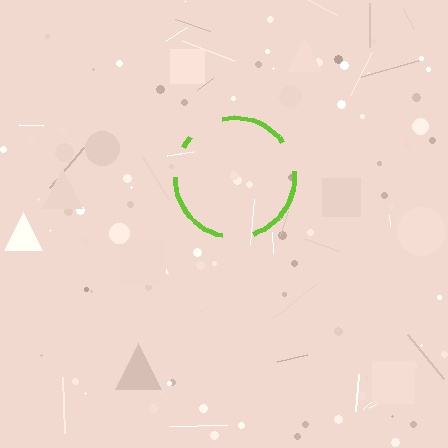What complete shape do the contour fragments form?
The contour fragments form a circle.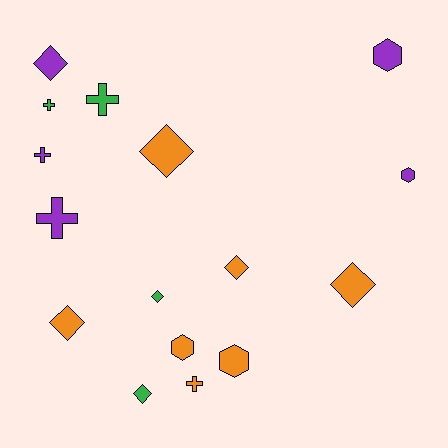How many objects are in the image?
There are 16 objects.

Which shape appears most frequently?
Diamond, with 7 objects.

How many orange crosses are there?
There is 1 orange cross.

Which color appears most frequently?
Orange, with 7 objects.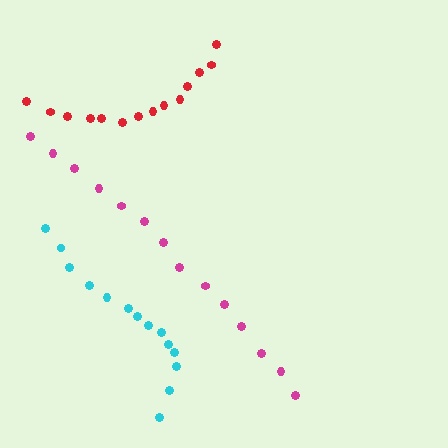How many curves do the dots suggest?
There are 3 distinct paths.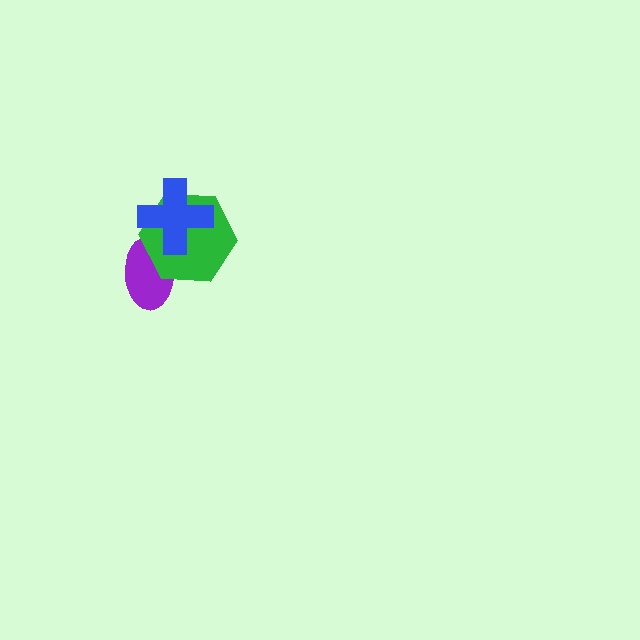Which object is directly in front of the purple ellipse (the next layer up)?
The green hexagon is directly in front of the purple ellipse.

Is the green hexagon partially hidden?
Yes, it is partially covered by another shape.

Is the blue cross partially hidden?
No, no other shape covers it.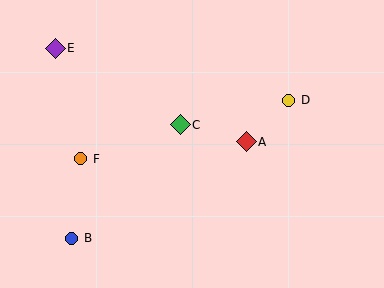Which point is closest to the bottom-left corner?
Point B is closest to the bottom-left corner.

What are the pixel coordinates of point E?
Point E is at (55, 48).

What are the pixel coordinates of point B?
Point B is at (72, 238).